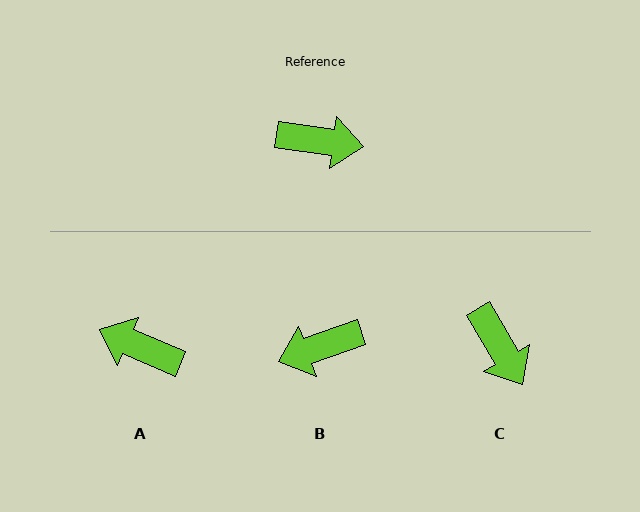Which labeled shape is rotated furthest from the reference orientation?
A, about 165 degrees away.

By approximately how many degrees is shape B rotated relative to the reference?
Approximately 152 degrees clockwise.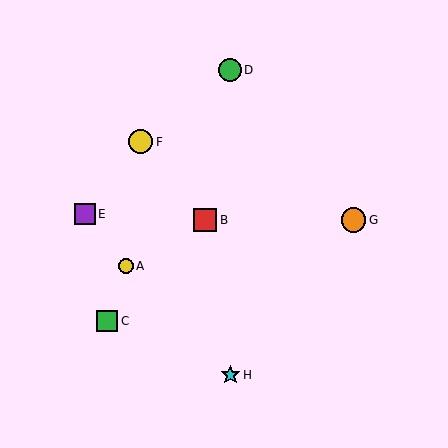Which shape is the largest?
The orange circle (labeled G) is the largest.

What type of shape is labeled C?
Shape C is a green square.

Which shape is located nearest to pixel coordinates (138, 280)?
The yellow circle (labeled A) at (126, 266) is nearest to that location.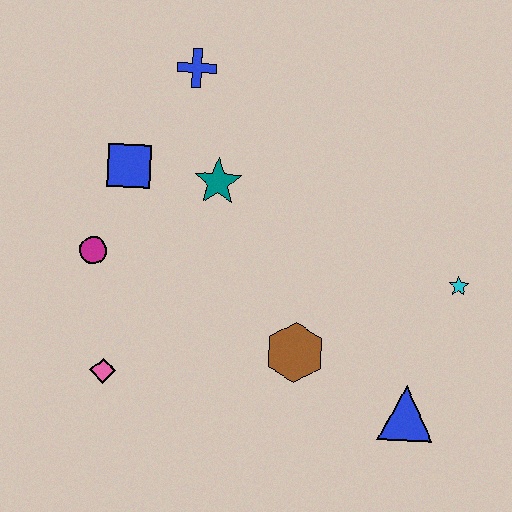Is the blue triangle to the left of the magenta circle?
No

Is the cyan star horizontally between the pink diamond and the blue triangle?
No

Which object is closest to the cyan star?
The blue triangle is closest to the cyan star.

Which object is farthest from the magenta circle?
The cyan star is farthest from the magenta circle.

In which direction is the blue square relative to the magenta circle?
The blue square is above the magenta circle.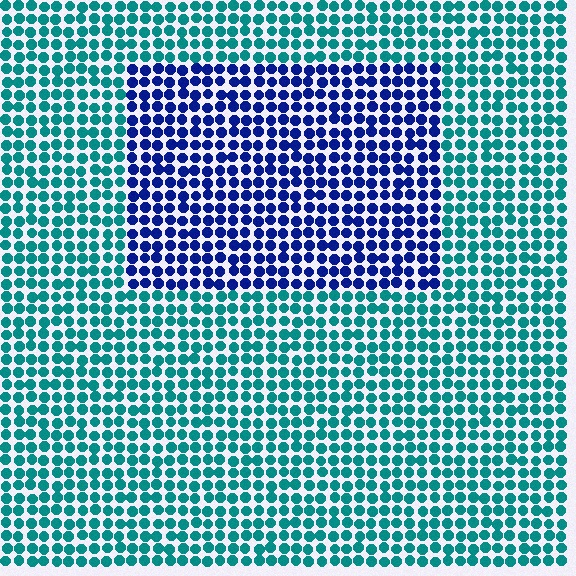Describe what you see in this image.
The image is filled with small teal elements in a uniform arrangement. A rectangle-shaped region is visible where the elements are tinted to a slightly different hue, forming a subtle color boundary.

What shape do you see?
I see a rectangle.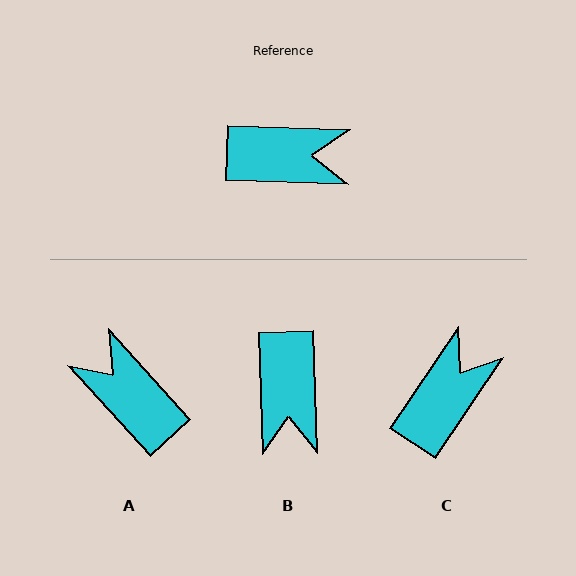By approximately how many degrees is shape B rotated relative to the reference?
Approximately 86 degrees clockwise.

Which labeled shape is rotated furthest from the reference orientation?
A, about 134 degrees away.